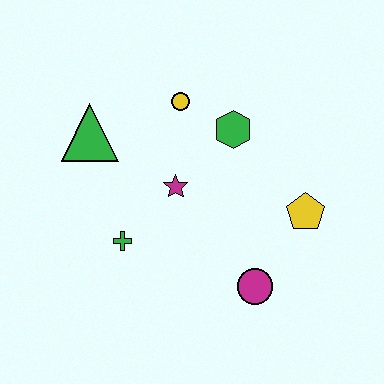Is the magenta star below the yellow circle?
Yes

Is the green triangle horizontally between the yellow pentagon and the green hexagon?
No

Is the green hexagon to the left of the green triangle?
No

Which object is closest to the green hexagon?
The yellow circle is closest to the green hexagon.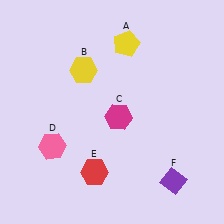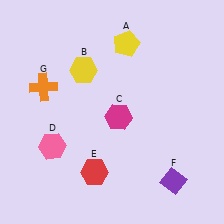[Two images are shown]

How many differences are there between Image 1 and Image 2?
There is 1 difference between the two images.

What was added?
An orange cross (G) was added in Image 2.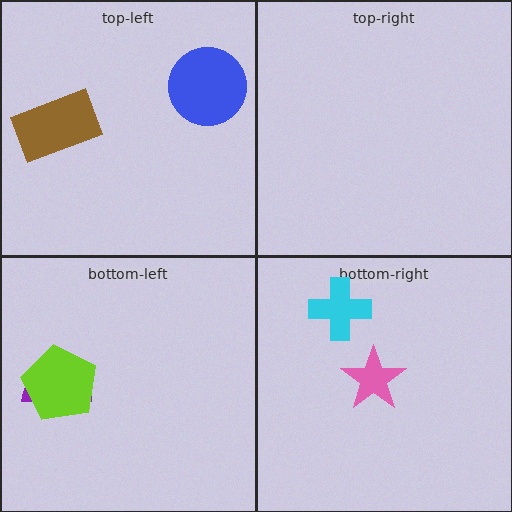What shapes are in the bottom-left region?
The purple semicircle, the lime pentagon.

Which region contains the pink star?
The bottom-right region.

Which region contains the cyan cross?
The bottom-right region.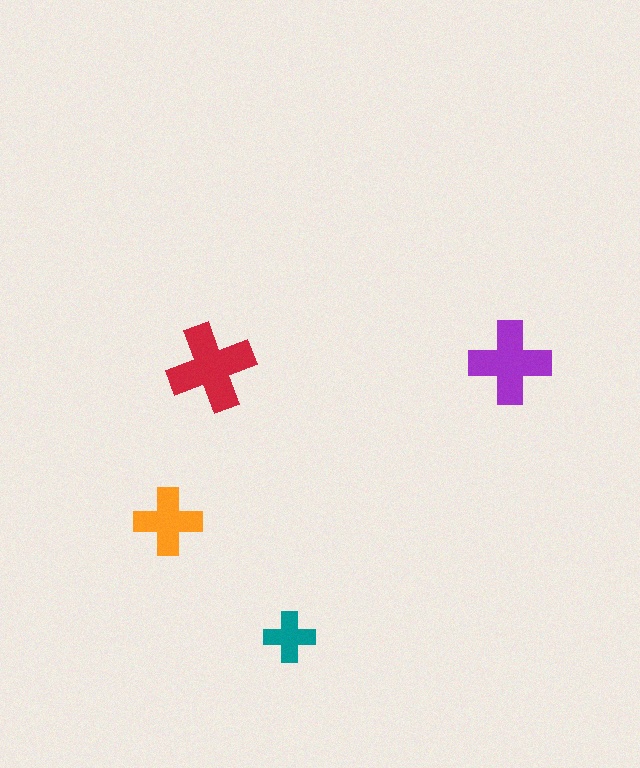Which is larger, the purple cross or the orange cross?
The purple one.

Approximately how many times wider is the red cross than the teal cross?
About 1.5 times wider.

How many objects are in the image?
There are 4 objects in the image.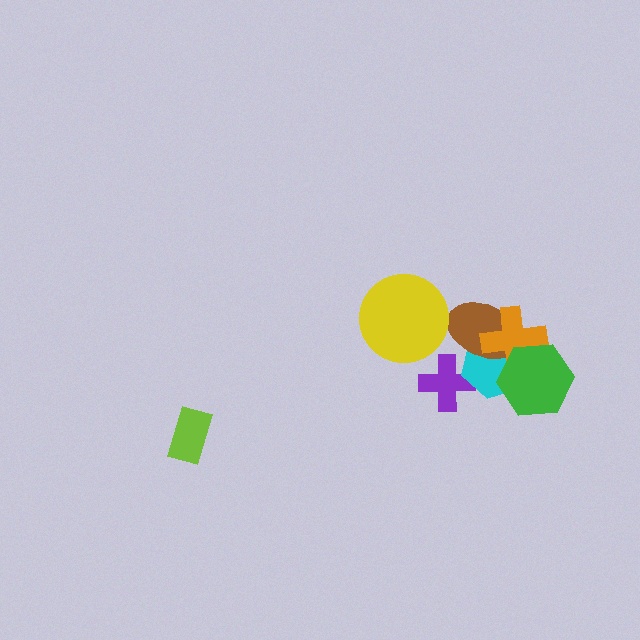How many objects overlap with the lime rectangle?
0 objects overlap with the lime rectangle.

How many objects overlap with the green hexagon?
3 objects overlap with the green hexagon.